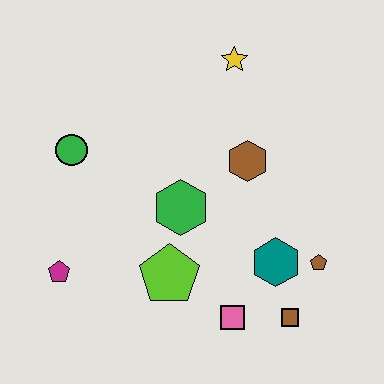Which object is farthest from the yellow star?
The magenta pentagon is farthest from the yellow star.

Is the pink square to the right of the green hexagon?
Yes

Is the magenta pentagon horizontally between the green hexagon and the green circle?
No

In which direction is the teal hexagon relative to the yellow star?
The teal hexagon is below the yellow star.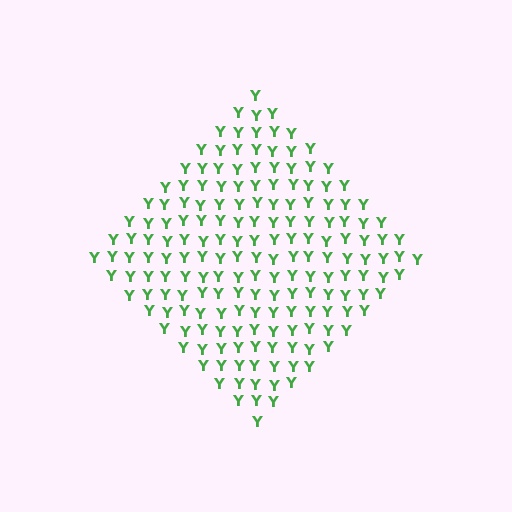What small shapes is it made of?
It is made of small letter Y's.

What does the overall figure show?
The overall figure shows a diamond.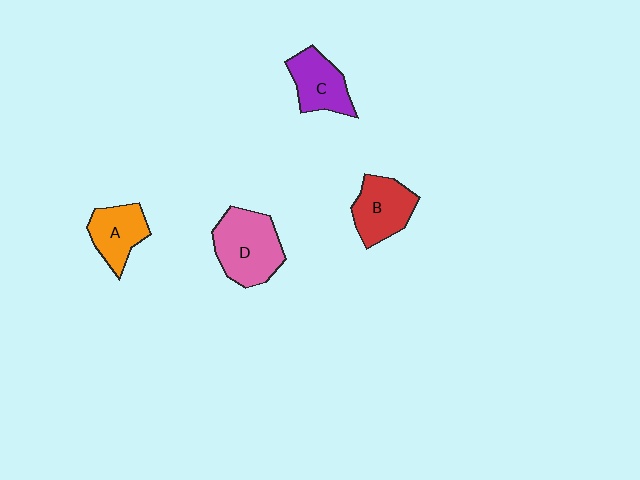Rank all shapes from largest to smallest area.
From largest to smallest: D (pink), B (red), C (purple), A (orange).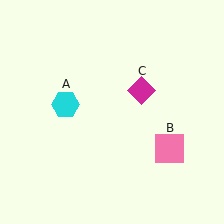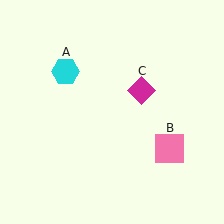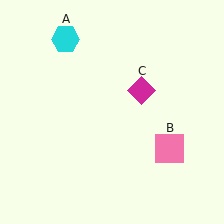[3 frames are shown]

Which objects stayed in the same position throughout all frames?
Pink square (object B) and magenta diamond (object C) remained stationary.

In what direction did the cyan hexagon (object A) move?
The cyan hexagon (object A) moved up.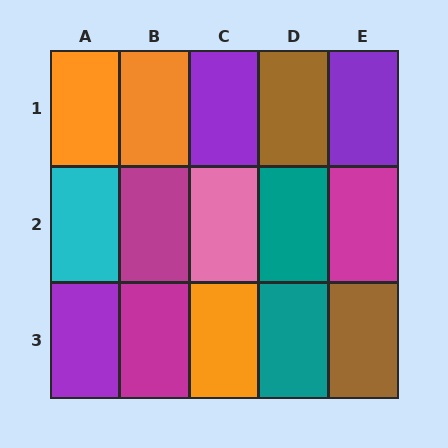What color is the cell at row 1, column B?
Orange.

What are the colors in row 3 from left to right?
Purple, magenta, orange, teal, brown.